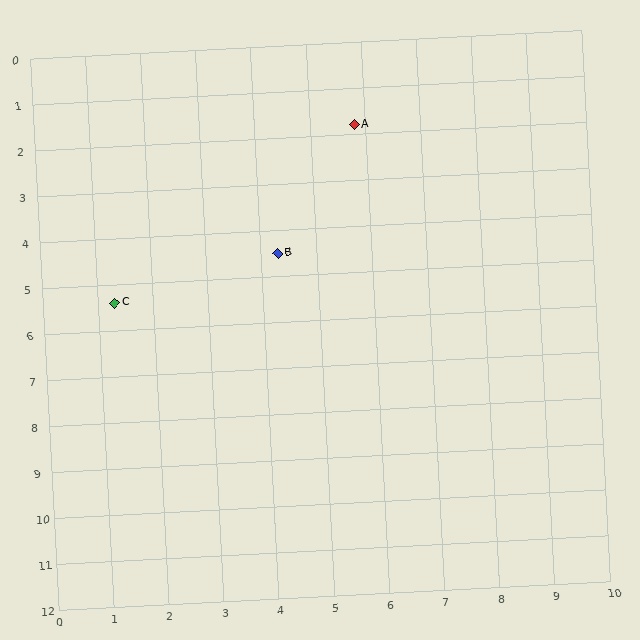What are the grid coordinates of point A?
Point A is at approximately (5.8, 1.8).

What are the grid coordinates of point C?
Point C is at approximately (1.3, 5.4).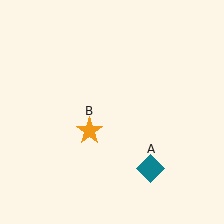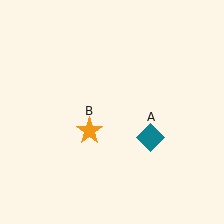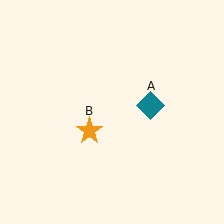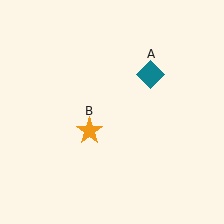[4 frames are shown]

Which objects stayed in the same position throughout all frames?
Orange star (object B) remained stationary.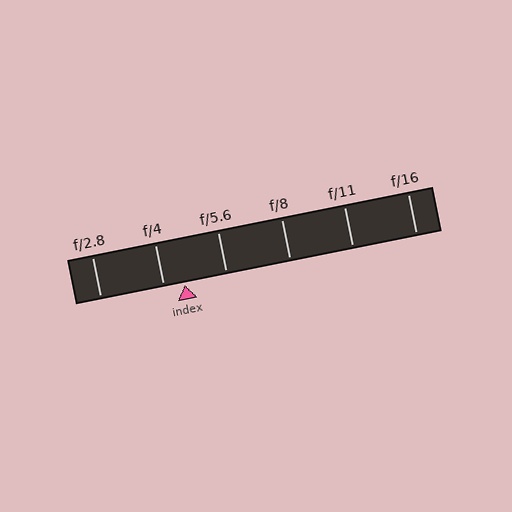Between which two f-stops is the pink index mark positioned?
The index mark is between f/4 and f/5.6.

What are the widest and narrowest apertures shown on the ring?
The widest aperture shown is f/2.8 and the narrowest is f/16.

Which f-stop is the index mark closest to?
The index mark is closest to f/4.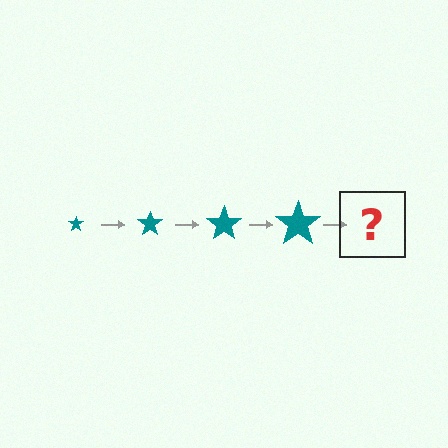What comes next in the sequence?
The next element should be a teal star, larger than the previous one.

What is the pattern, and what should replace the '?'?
The pattern is that the star gets progressively larger each step. The '?' should be a teal star, larger than the previous one.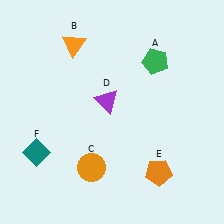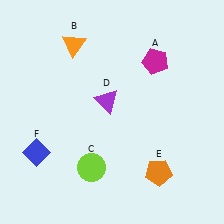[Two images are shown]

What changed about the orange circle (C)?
In Image 1, C is orange. In Image 2, it changed to lime.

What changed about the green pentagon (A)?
In Image 1, A is green. In Image 2, it changed to magenta.